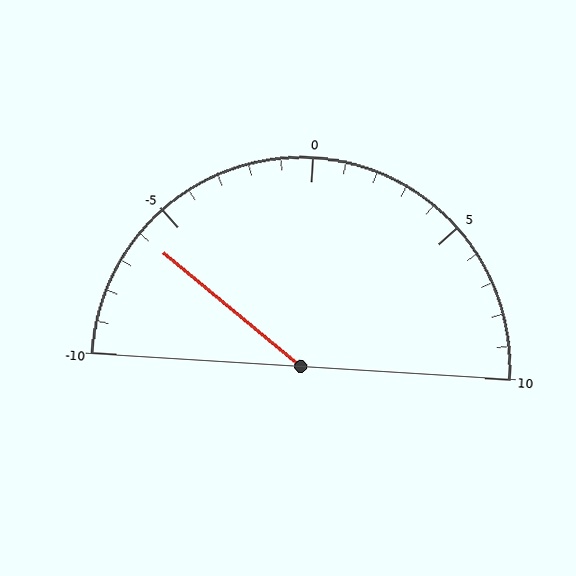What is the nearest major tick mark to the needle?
The nearest major tick mark is -5.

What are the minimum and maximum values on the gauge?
The gauge ranges from -10 to 10.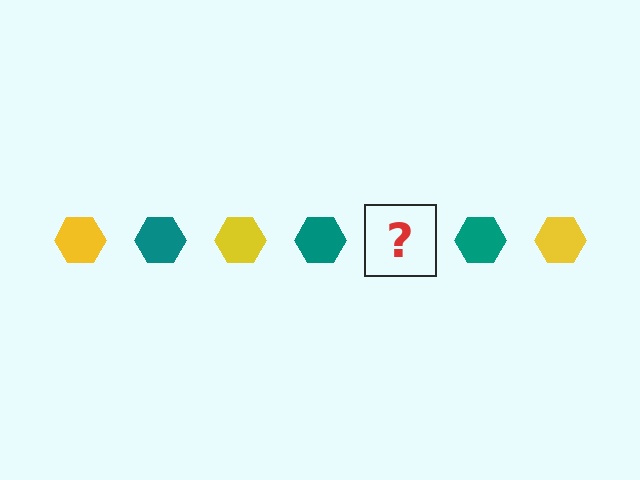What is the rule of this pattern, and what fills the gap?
The rule is that the pattern cycles through yellow, teal hexagons. The gap should be filled with a yellow hexagon.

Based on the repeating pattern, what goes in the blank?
The blank should be a yellow hexagon.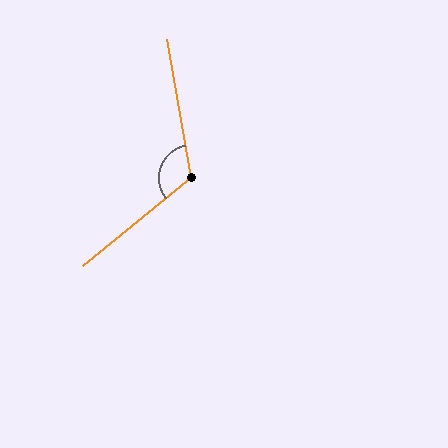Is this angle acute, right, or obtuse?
It is obtuse.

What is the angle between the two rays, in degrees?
Approximately 119 degrees.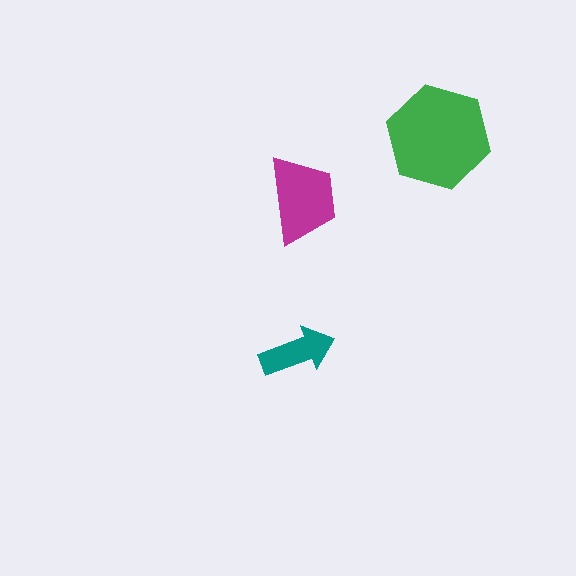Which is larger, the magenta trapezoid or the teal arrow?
The magenta trapezoid.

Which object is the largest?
The green hexagon.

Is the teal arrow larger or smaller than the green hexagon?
Smaller.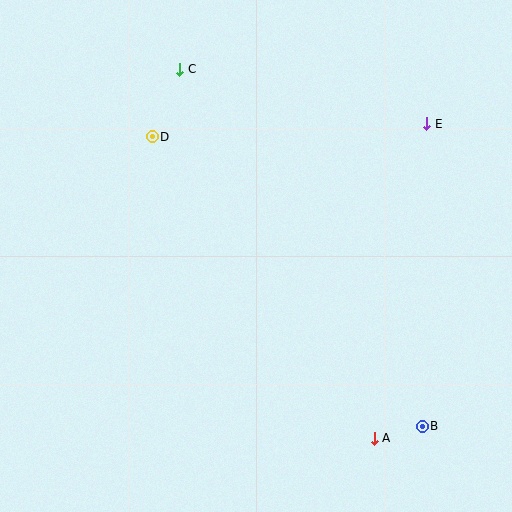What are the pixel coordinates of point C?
Point C is at (180, 69).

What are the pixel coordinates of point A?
Point A is at (374, 438).